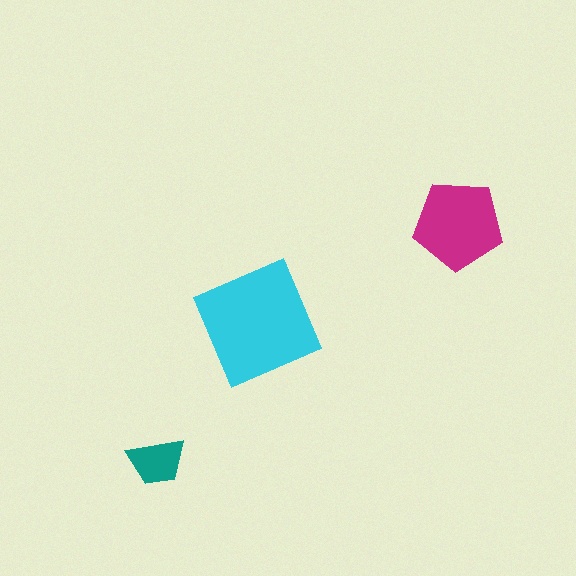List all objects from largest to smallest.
The cyan square, the magenta pentagon, the teal trapezoid.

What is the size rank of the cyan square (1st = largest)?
1st.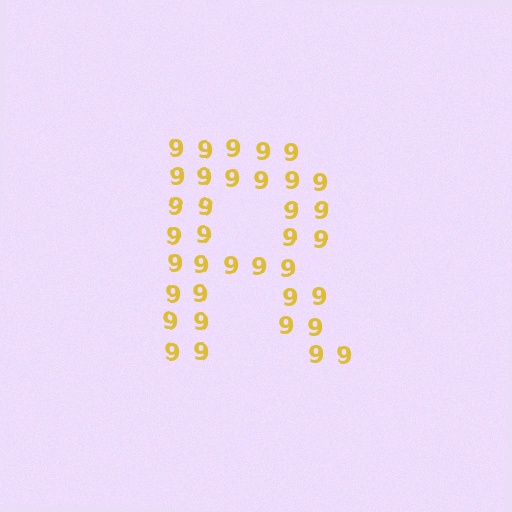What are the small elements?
The small elements are digit 9's.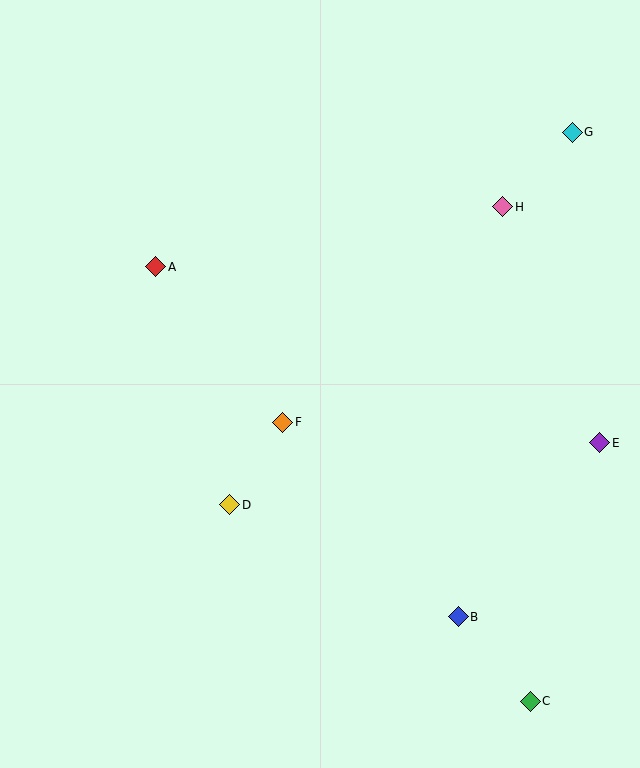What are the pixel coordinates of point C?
Point C is at (530, 701).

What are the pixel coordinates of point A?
Point A is at (156, 267).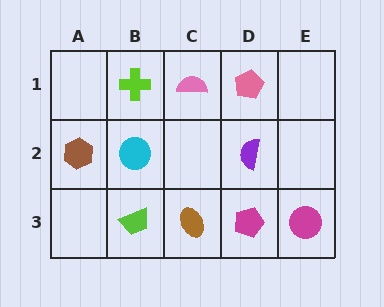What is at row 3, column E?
A magenta circle.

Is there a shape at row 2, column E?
No, that cell is empty.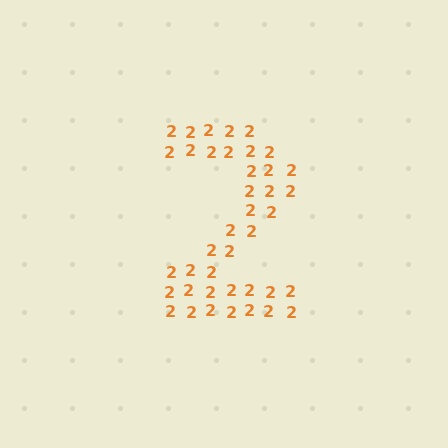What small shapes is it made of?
It is made of small digit 2's.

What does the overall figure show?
The overall figure shows the digit 2.